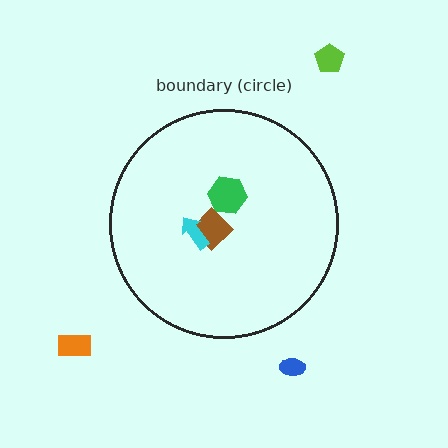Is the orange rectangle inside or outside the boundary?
Outside.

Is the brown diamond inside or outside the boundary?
Inside.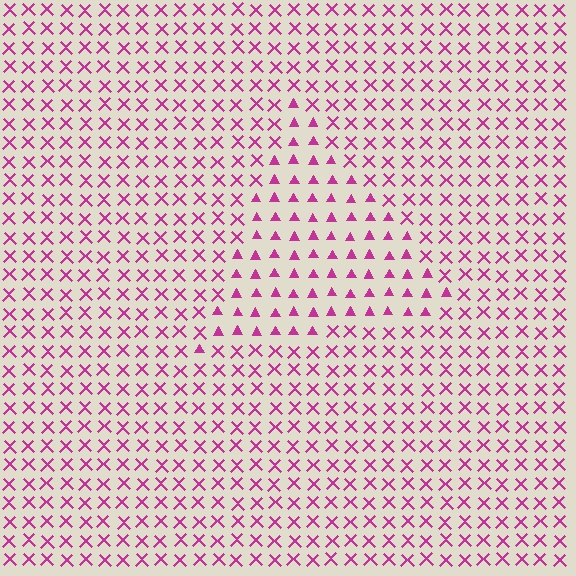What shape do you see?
I see a triangle.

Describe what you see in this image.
The image is filled with small magenta elements arranged in a uniform grid. A triangle-shaped region contains triangles, while the surrounding area contains X marks. The boundary is defined purely by the change in element shape.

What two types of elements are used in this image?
The image uses triangles inside the triangle region and X marks outside it.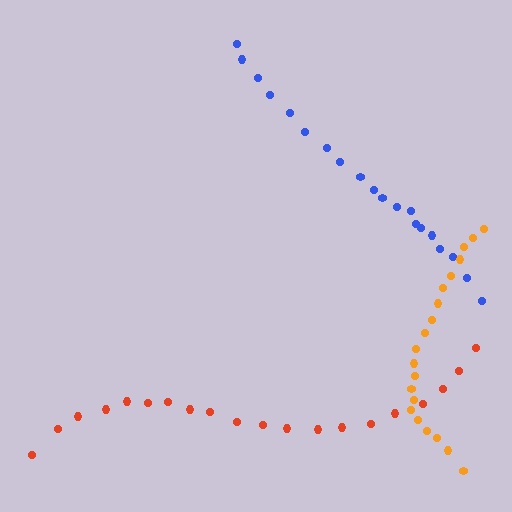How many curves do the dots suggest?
There are 3 distinct paths.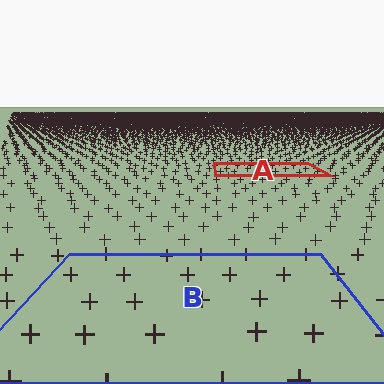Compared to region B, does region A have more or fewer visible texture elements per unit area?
Region A has more texture elements per unit area — they are packed more densely because it is farther away.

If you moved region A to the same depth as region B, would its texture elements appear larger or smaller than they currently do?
They would appear larger. At a closer depth, the same texture elements are projected at a bigger on-screen size.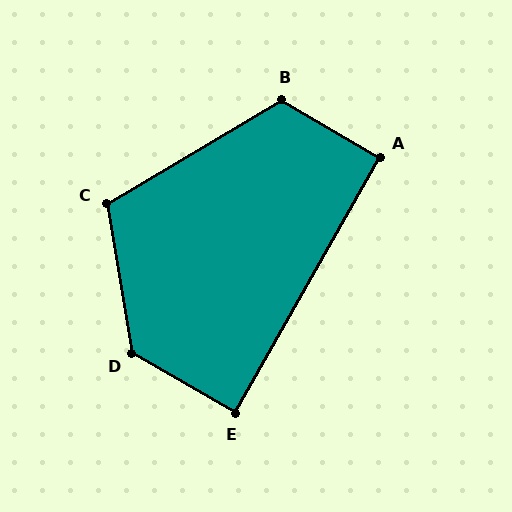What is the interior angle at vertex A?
Approximately 91 degrees (approximately right).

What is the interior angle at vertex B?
Approximately 119 degrees (obtuse).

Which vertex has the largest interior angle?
D, at approximately 129 degrees.